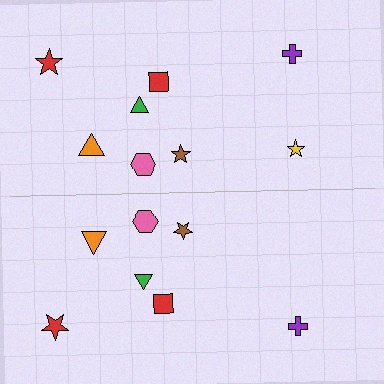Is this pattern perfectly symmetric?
No, the pattern is not perfectly symmetric. A yellow star is missing from the bottom side.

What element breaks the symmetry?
A yellow star is missing from the bottom side.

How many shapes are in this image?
There are 15 shapes in this image.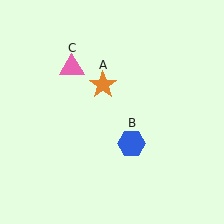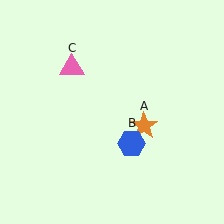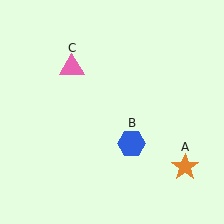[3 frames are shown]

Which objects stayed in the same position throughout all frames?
Blue hexagon (object B) and pink triangle (object C) remained stationary.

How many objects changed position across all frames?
1 object changed position: orange star (object A).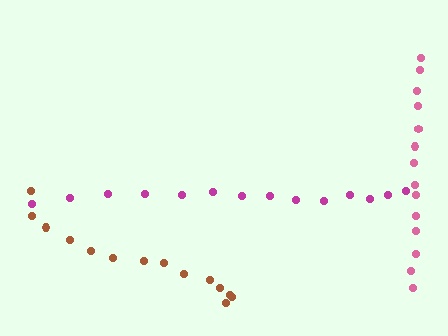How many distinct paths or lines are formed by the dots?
There are 3 distinct paths.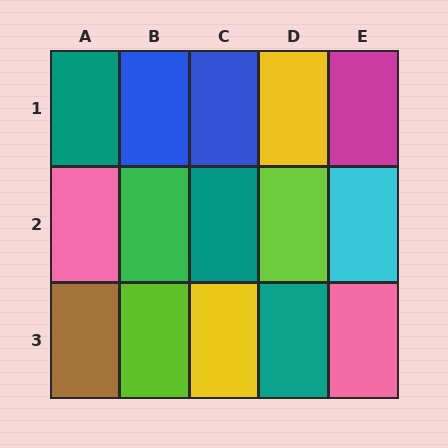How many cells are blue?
2 cells are blue.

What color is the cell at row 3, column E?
Pink.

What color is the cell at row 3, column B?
Lime.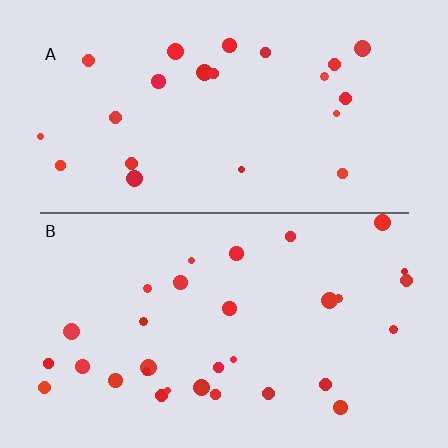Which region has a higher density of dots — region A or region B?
B (the bottom).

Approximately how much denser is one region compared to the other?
Approximately 1.3× — region B over region A.